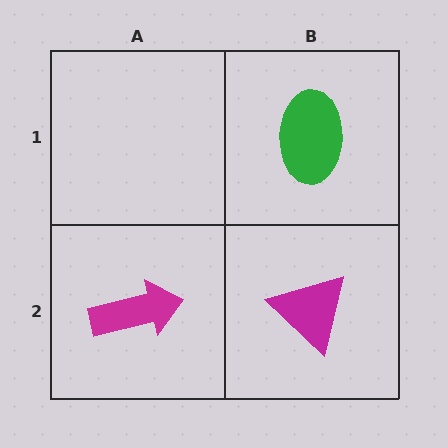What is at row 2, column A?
A magenta arrow.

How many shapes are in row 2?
2 shapes.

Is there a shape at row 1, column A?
No, that cell is empty.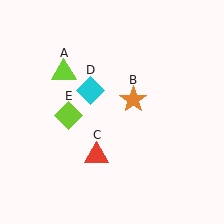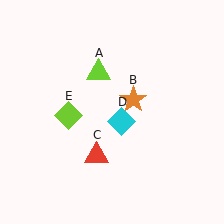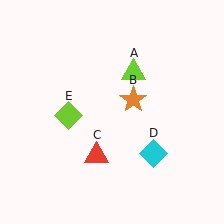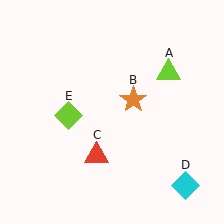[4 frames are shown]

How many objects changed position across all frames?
2 objects changed position: lime triangle (object A), cyan diamond (object D).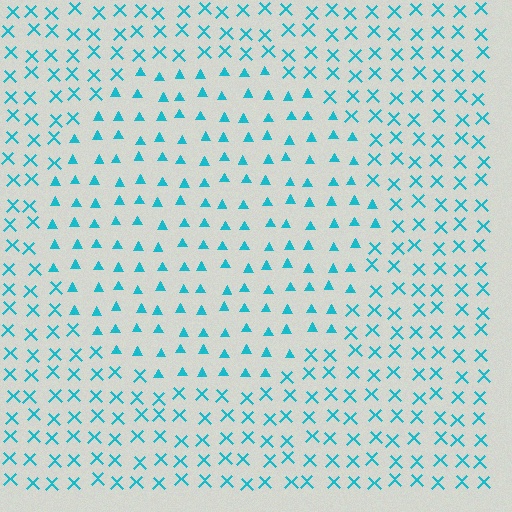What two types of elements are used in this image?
The image uses triangles inside the circle region and X marks outside it.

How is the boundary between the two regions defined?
The boundary is defined by a change in element shape: triangles inside vs. X marks outside. All elements share the same color and spacing.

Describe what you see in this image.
The image is filled with small cyan elements arranged in a uniform grid. A circle-shaped region contains triangles, while the surrounding area contains X marks. The boundary is defined purely by the change in element shape.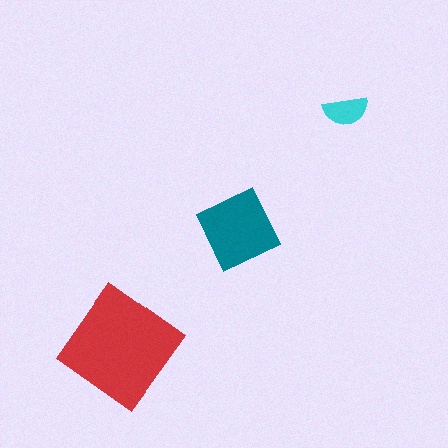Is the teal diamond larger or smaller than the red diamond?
Smaller.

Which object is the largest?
The red diamond.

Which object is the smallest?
The cyan semicircle.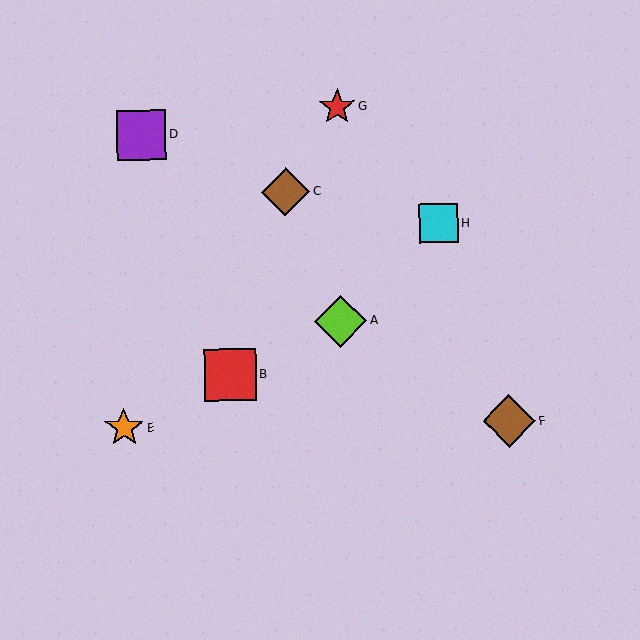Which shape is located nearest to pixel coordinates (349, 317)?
The lime diamond (labeled A) at (341, 321) is nearest to that location.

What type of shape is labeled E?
Shape E is an orange star.